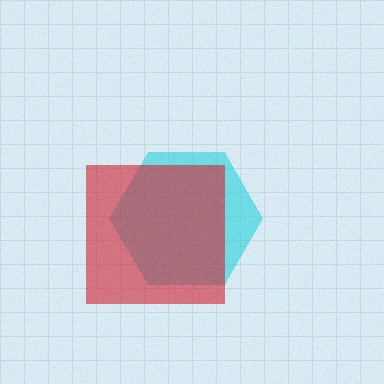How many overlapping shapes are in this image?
There are 2 overlapping shapes in the image.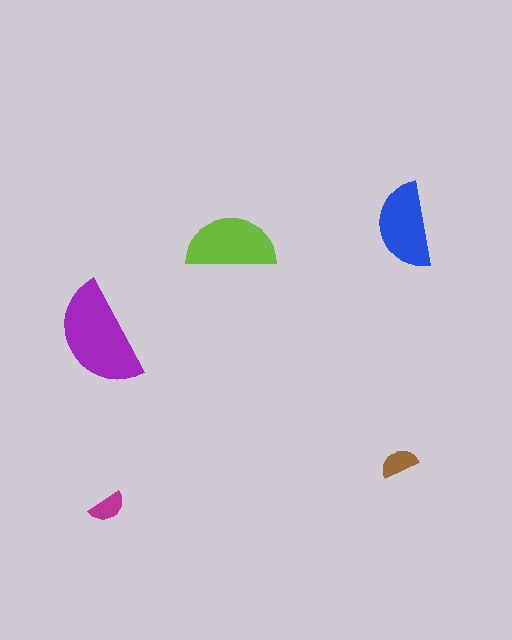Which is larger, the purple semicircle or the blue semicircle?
The purple one.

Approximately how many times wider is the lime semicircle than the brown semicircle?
About 2.5 times wider.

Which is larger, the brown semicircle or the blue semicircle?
The blue one.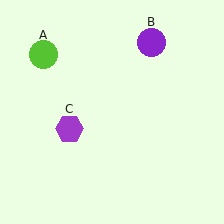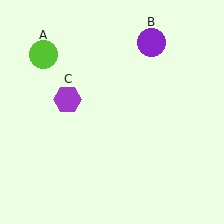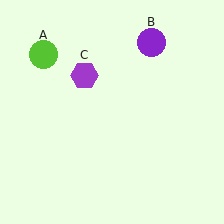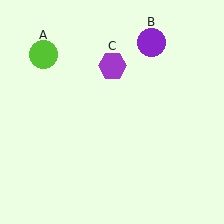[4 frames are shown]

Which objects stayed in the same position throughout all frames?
Lime circle (object A) and purple circle (object B) remained stationary.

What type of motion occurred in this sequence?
The purple hexagon (object C) rotated clockwise around the center of the scene.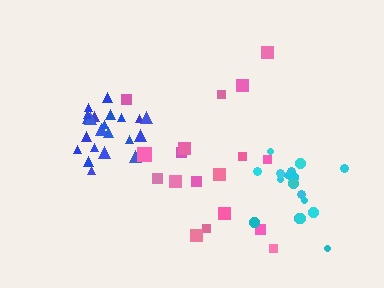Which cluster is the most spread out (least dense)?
Pink.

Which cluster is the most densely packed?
Blue.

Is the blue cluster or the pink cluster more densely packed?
Blue.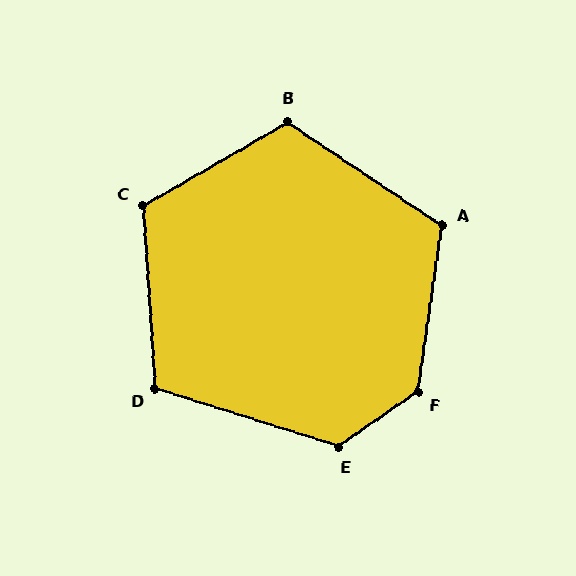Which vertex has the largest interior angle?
F, at approximately 133 degrees.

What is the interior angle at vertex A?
Approximately 116 degrees (obtuse).